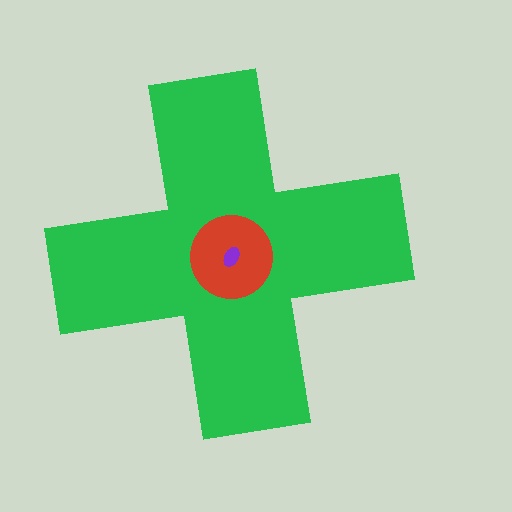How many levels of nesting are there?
3.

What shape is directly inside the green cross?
The red circle.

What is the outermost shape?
The green cross.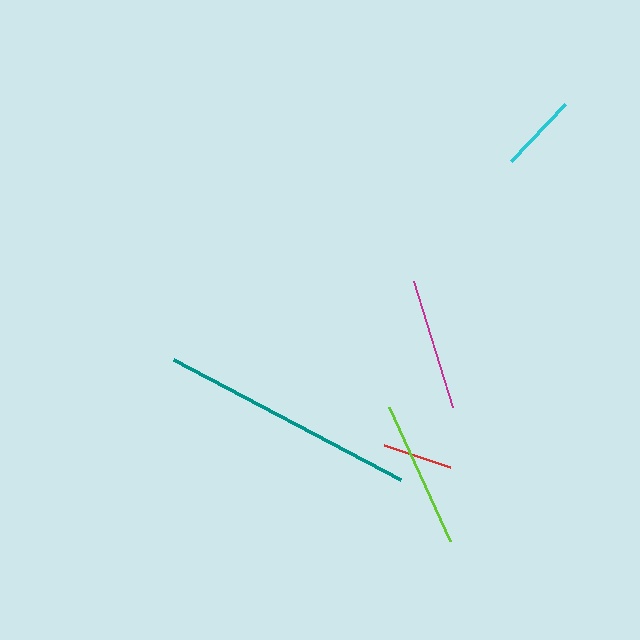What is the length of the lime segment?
The lime segment is approximately 148 pixels long.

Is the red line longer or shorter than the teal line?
The teal line is longer than the red line.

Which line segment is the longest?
The teal line is the longest at approximately 258 pixels.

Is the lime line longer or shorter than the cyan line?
The lime line is longer than the cyan line.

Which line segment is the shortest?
The red line is the shortest at approximately 69 pixels.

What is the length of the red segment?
The red segment is approximately 69 pixels long.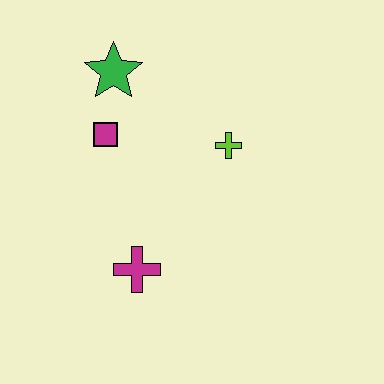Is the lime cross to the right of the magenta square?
Yes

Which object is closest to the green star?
The magenta square is closest to the green star.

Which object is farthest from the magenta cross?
The green star is farthest from the magenta cross.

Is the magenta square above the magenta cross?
Yes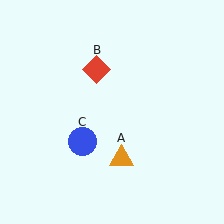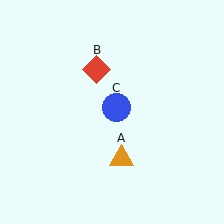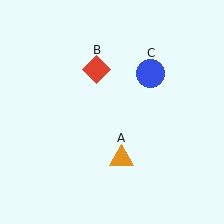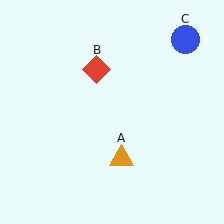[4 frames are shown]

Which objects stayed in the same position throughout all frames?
Orange triangle (object A) and red diamond (object B) remained stationary.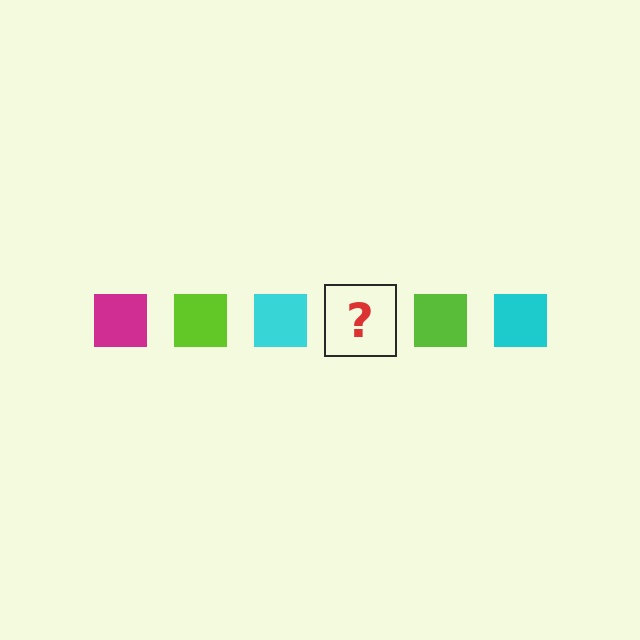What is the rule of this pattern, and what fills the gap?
The rule is that the pattern cycles through magenta, lime, cyan squares. The gap should be filled with a magenta square.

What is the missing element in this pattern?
The missing element is a magenta square.